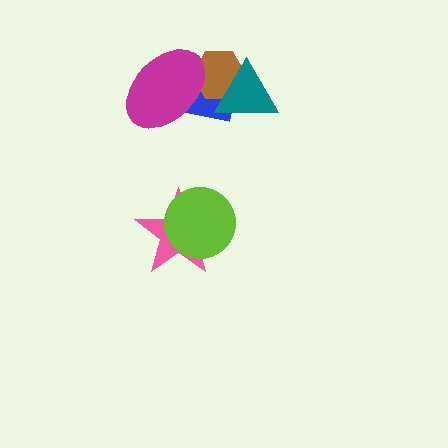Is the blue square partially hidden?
Yes, it is partially covered by another shape.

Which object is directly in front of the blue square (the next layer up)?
The brown hexagon is directly in front of the blue square.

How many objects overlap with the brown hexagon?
3 objects overlap with the brown hexagon.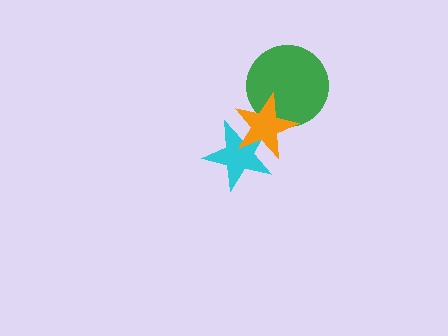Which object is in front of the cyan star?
The orange star is in front of the cyan star.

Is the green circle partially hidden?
Yes, it is partially covered by another shape.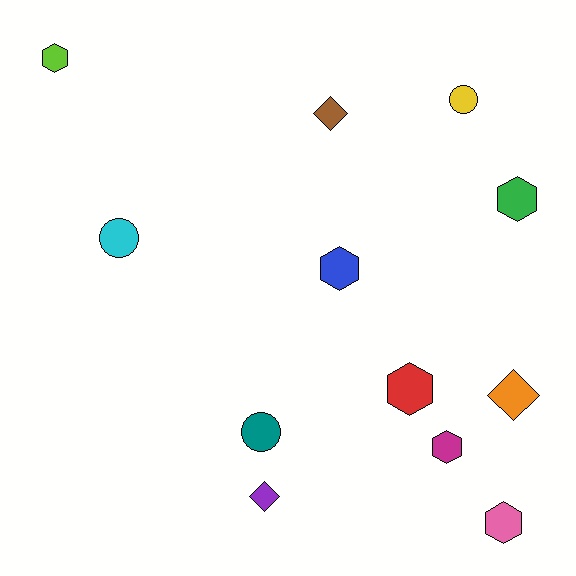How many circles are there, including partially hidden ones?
There are 3 circles.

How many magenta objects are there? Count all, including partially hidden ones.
There is 1 magenta object.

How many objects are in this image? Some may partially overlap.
There are 12 objects.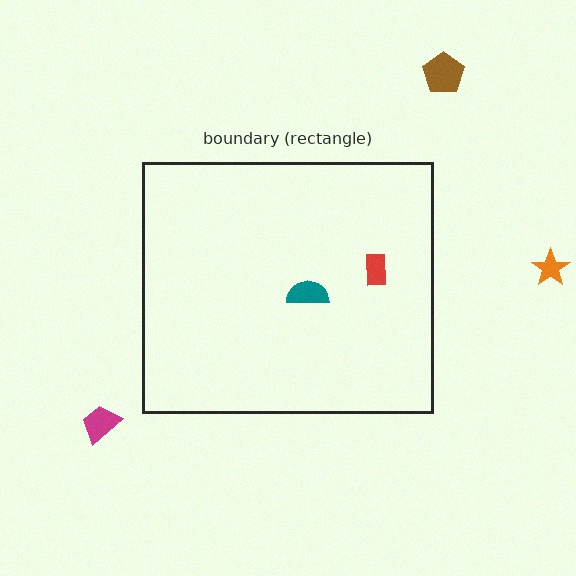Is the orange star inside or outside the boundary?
Outside.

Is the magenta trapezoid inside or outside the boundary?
Outside.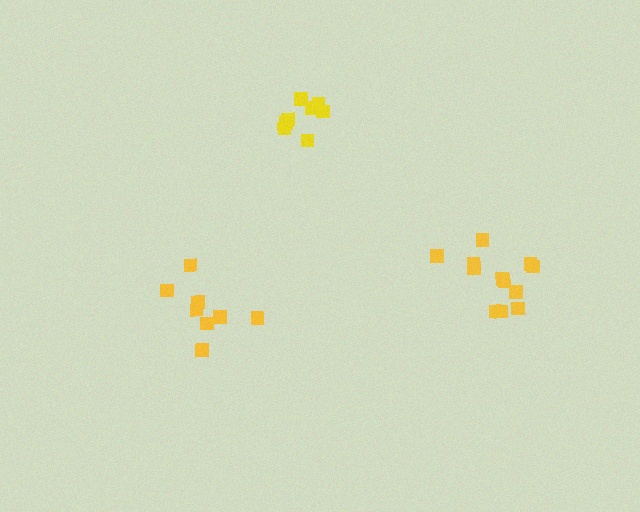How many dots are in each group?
Group 1: 8 dots, Group 2: 8 dots, Group 3: 12 dots (28 total).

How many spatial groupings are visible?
There are 3 spatial groupings.